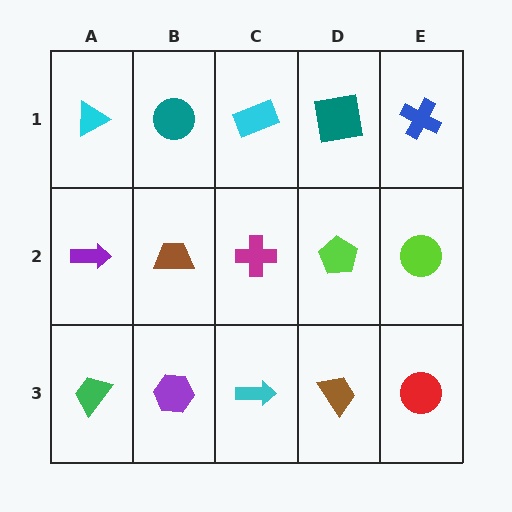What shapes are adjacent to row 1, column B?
A brown trapezoid (row 2, column B), a cyan triangle (row 1, column A), a cyan rectangle (row 1, column C).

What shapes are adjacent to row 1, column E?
A lime circle (row 2, column E), a teal square (row 1, column D).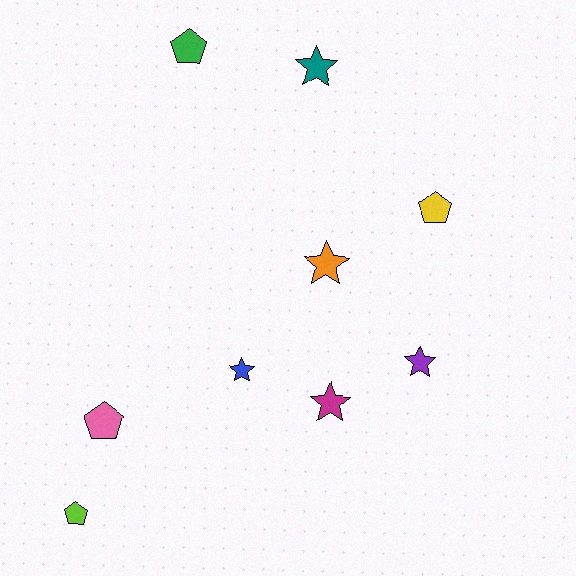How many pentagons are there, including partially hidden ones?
There are 4 pentagons.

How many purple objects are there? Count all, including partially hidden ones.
There is 1 purple object.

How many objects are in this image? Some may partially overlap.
There are 9 objects.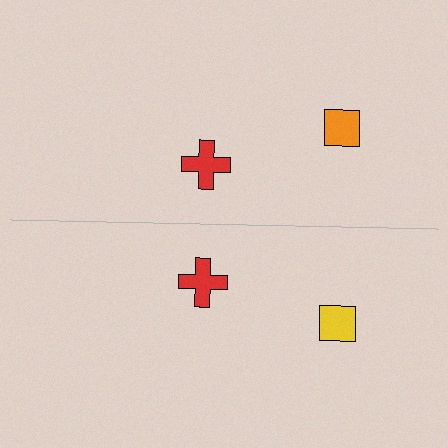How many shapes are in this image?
There are 4 shapes in this image.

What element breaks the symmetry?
The yellow square on the bottom side breaks the symmetry — its mirror counterpart is orange.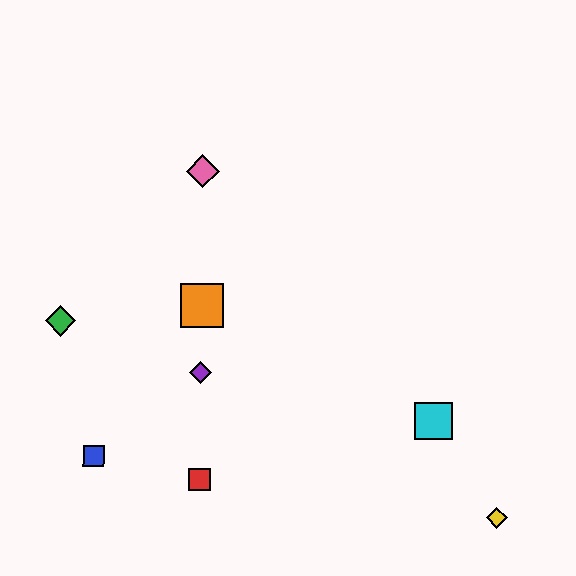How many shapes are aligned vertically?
4 shapes (the red square, the purple diamond, the orange square, the pink diamond) are aligned vertically.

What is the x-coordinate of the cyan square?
The cyan square is at x≈433.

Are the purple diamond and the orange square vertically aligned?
Yes, both are at x≈201.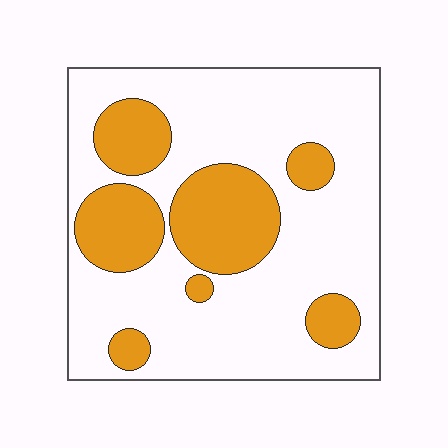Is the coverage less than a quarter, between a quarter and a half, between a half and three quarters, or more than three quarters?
Between a quarter and a half.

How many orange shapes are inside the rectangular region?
7.